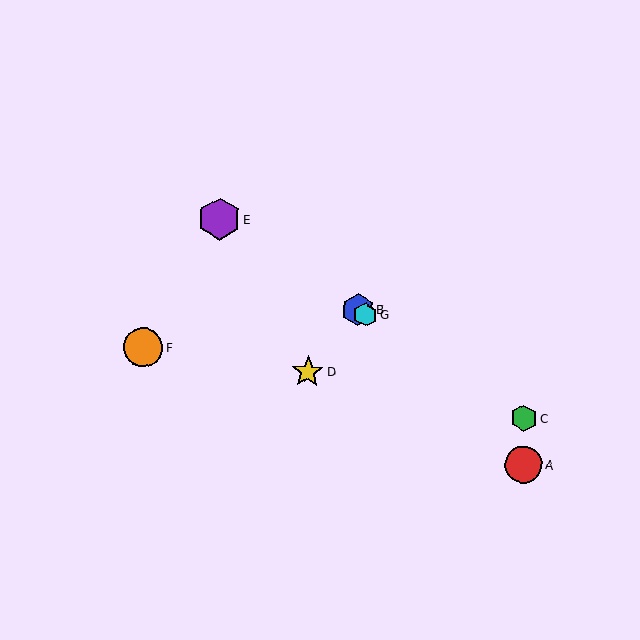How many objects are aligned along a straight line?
4 objects (B, C, E, G) are aligned along a straight line.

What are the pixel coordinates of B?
Object B is at (358, 309).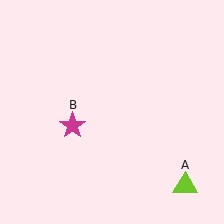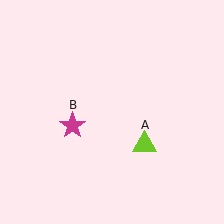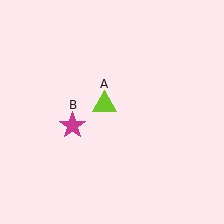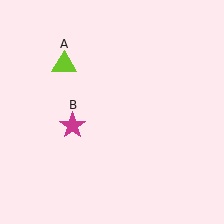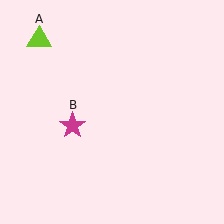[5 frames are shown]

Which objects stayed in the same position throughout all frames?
Magenta star (object B) remained stationary.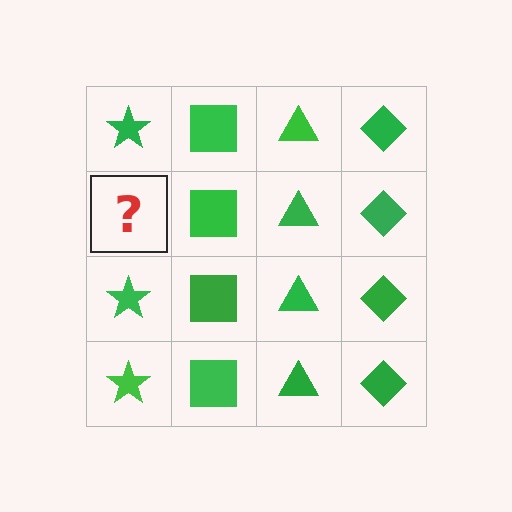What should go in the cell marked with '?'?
The missing cell should contain a green star.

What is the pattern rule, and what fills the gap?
The rule is that each column has a consistent shape. The gap should be filled with a green star.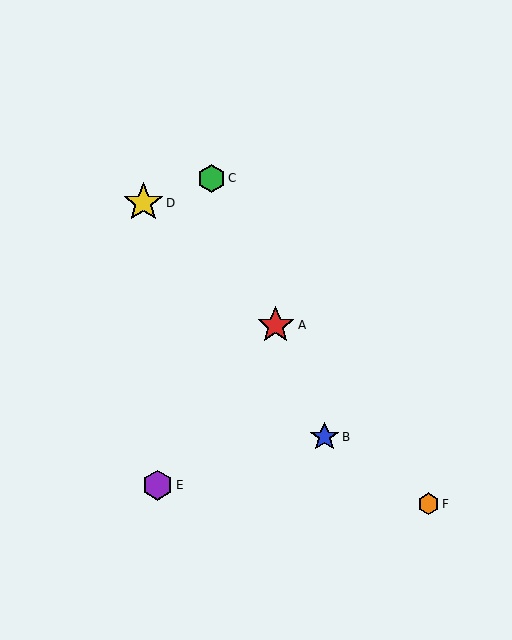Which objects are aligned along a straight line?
Objects A, B, C are aligned along a straight line.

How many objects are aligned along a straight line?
3 objects (A, B, C) are aligned along a straight line.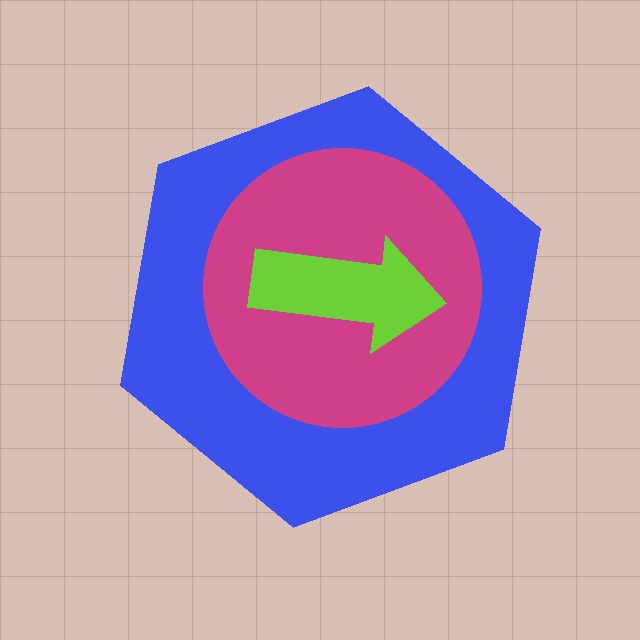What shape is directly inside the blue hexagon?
The magenta circle.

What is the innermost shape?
The lime arrow.